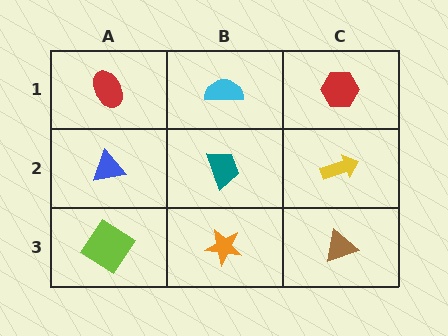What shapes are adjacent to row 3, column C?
A yellow arrow (row 2, column C), an orange star (row 3, column B).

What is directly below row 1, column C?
A yellow arrow.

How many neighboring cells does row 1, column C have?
2.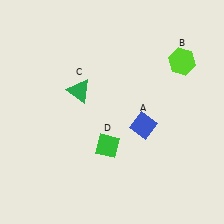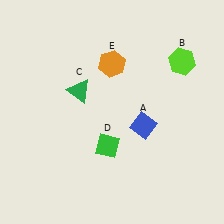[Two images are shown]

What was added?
An orange hexagon (E) was added in Image 2.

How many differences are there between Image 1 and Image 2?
There is 1 difference between the two images.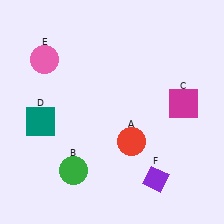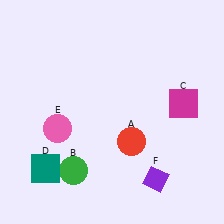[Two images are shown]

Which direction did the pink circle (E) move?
The pink circle (E) moved down.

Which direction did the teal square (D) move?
The teal square (D) moved down.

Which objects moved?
The objects that moved are: the teal square (D), the pink circle (E).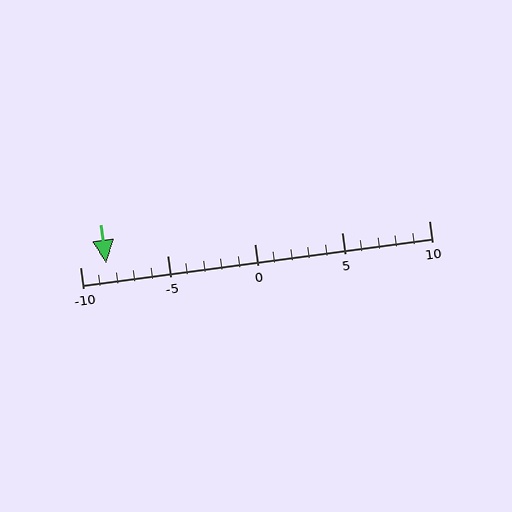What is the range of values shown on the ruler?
The ruler shows values from -10 to 10.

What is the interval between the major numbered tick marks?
The major tick marks are spaced 5 units apart.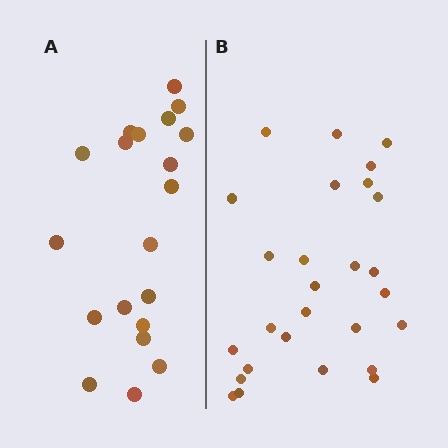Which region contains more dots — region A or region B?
Region B (the right region) has more dots.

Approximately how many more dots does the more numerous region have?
Region B has roughly 8 or so more dots than region A.